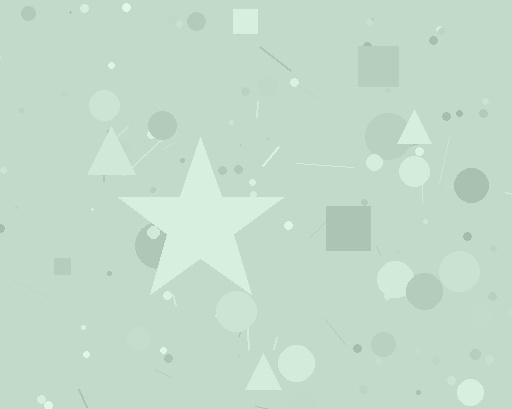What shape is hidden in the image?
A star is hidden in the image.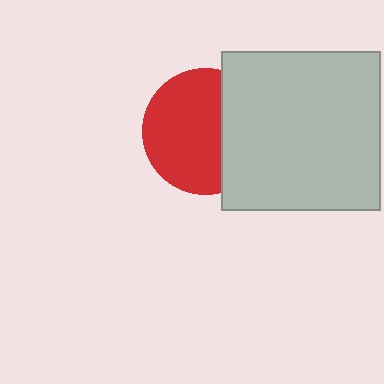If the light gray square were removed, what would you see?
You would see the complete red circle.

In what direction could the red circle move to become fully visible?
The red circle could move left. That would shift it out from behind the light gray square entirely.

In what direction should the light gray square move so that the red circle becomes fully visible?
The light gray square should move right. That is the shortest direction to clear the overlap and leave the red circle fully visible.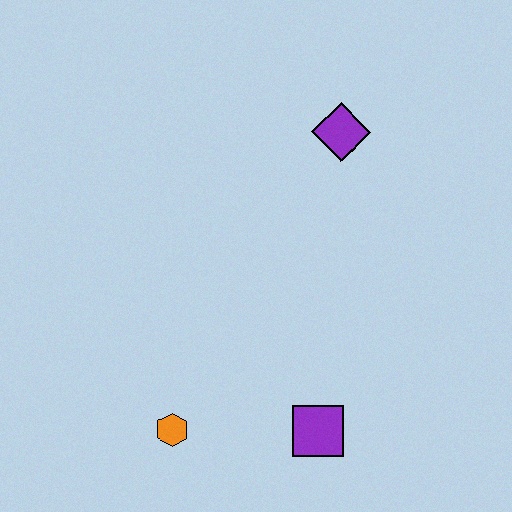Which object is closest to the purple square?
The orange hexagon is closest to the purple square.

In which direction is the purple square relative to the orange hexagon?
The purple square is to the right of the orange hexagon.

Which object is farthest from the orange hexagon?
The purple diamond is farthest from the orange hexagon.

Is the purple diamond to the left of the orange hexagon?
No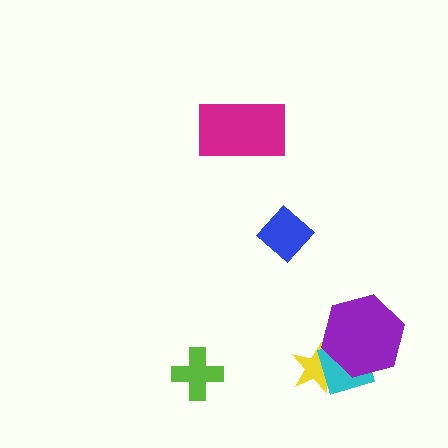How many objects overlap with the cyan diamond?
2 objects overlap with the cyan diamond.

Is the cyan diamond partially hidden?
Yes, it is partially covered by another shape.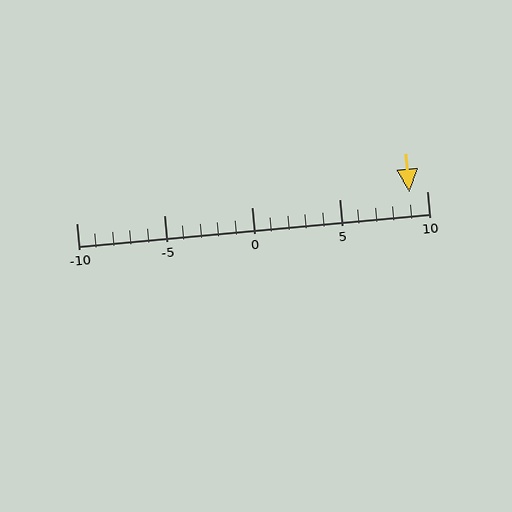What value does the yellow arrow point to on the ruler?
The yellow arrow points to approximately 9.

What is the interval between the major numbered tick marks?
The major tick marks are spaced 5 units apart.